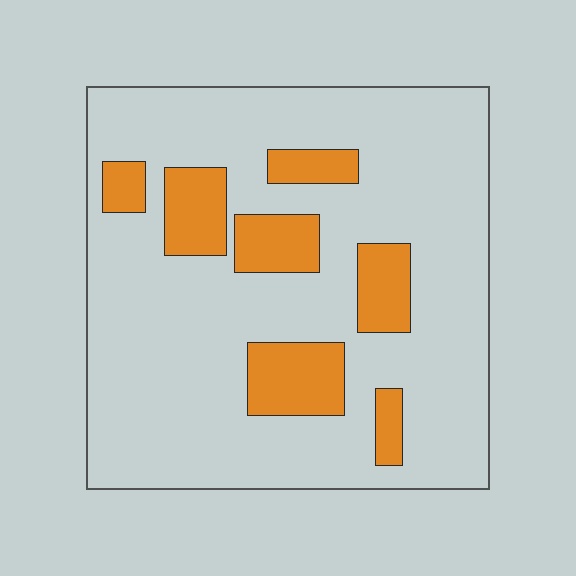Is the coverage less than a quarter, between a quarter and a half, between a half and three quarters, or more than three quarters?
Less than a quarter.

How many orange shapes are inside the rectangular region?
7.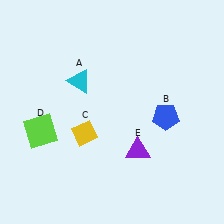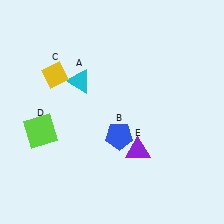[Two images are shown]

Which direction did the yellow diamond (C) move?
The yellow diamond (C) moved up.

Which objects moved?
The objects that moved are: the blue pentagon (B), the yellow diamond (C).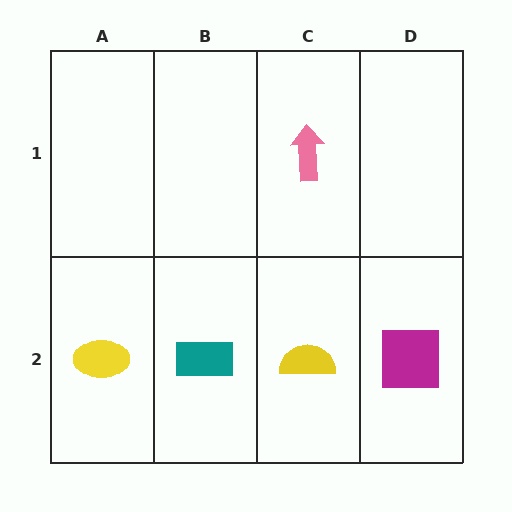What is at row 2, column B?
A teal rectangle.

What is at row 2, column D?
A magenta square.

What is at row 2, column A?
A yellow ellipse.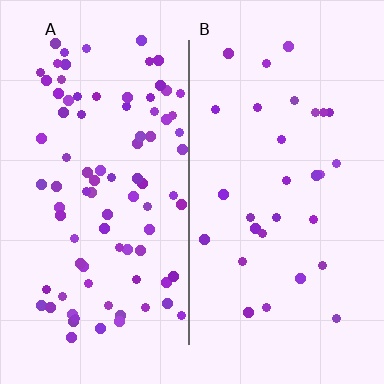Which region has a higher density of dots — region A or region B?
A (the left).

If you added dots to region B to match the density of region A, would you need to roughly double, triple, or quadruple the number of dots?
Approximately triple.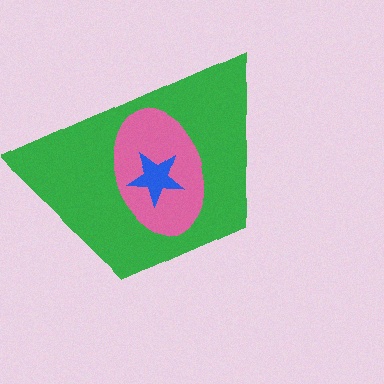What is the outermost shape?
The green trapezoid.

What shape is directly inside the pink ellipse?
The blue star.